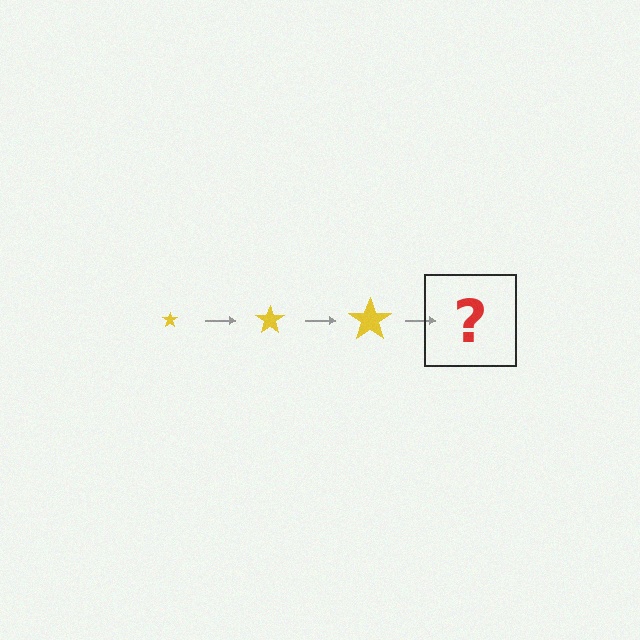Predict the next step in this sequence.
The next step is a yellow star, larger than the previous one.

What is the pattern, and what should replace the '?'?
The pattern is that the star gets progressively larger each step. The '?' should be a yellow star, larger than the previous one.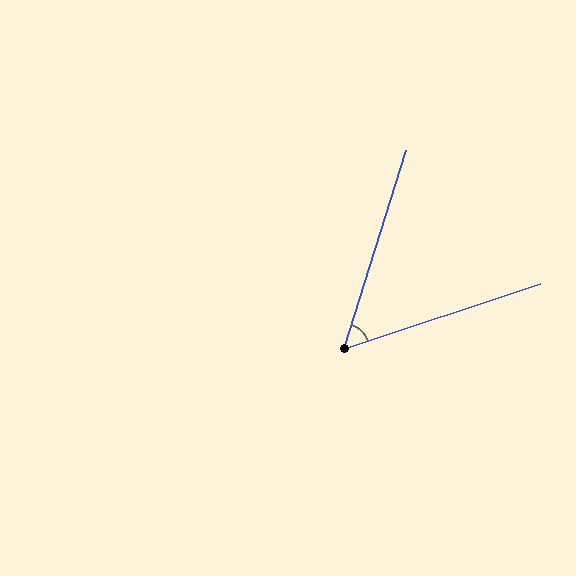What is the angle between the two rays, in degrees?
Approximately 54 degrees.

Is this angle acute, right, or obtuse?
It is acute.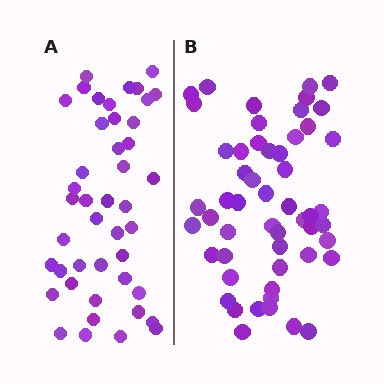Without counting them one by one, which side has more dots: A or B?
Region B (the right region) has more dots.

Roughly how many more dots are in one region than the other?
Region B has roughly 8 or so more dots than region A.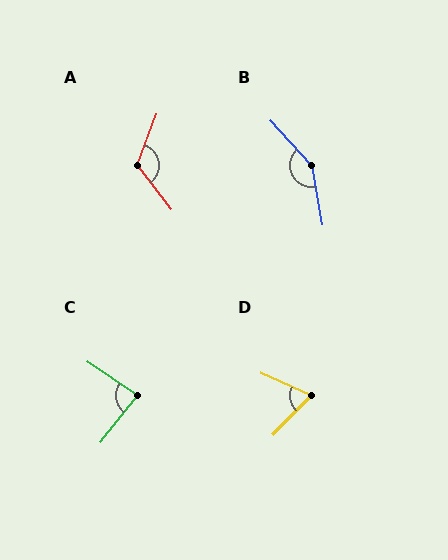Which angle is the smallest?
D, at approximately 69 degrees.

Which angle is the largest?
B, at approximately 147 degrees.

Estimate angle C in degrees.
Approximately 85 degrees.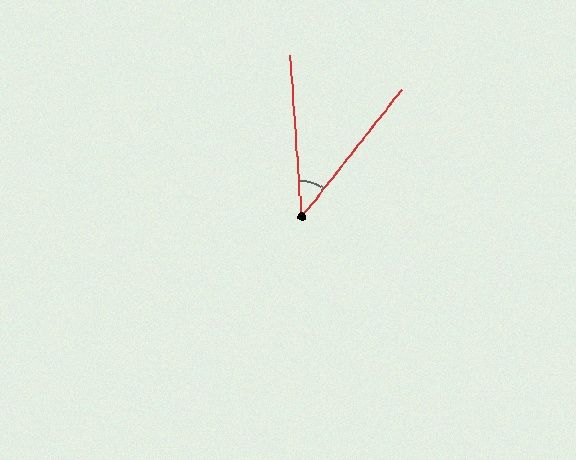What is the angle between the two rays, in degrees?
Approximately 42 degrees.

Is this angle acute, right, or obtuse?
It is acute.